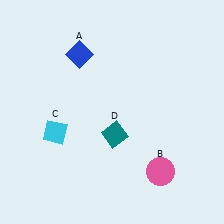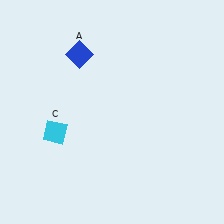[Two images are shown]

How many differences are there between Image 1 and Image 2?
There are 2 differences between the two images.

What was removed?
The pink circle (B), the teal diamond (D) were removed in Image 2.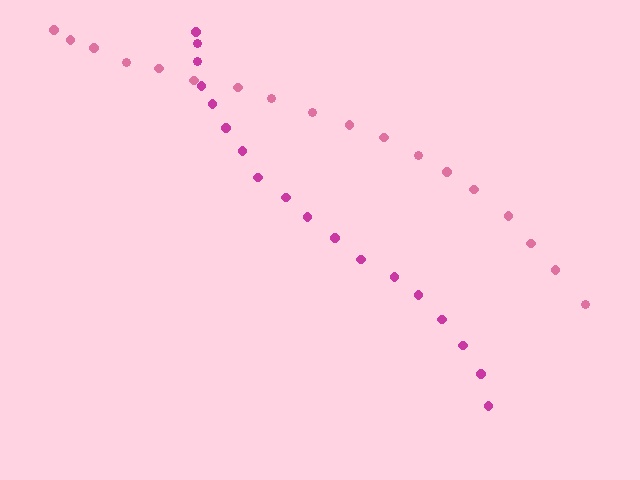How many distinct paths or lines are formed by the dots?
There are 2 distinct paths.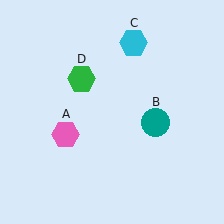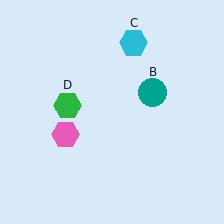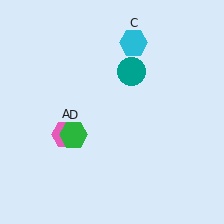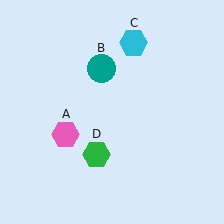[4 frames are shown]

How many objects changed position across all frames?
2 objects changed position: teal circle (object B), green hexagon (object D).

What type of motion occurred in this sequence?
The teal circle (object B), green hexagon (object D) rotated counterclockwise around the center of the scene.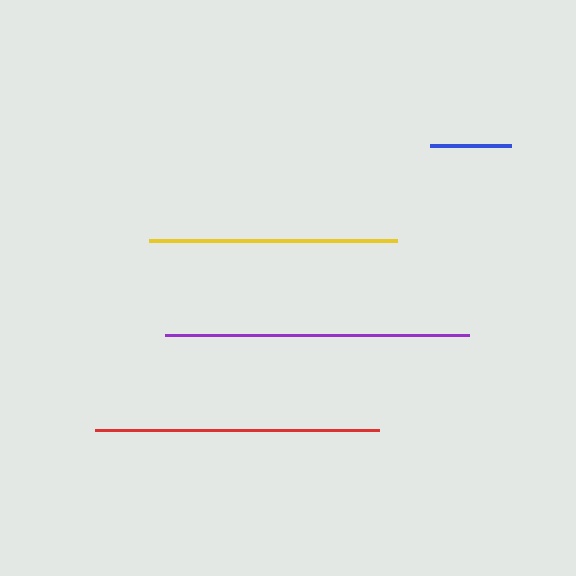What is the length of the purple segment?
The purple segment is approximately 304 pixels long.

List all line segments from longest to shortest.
From longest to shortest: purple, red, yellow, blue.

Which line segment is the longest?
The purple line is the longest at approximately 304 pixels.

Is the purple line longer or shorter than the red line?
The purple line is longer than the red line.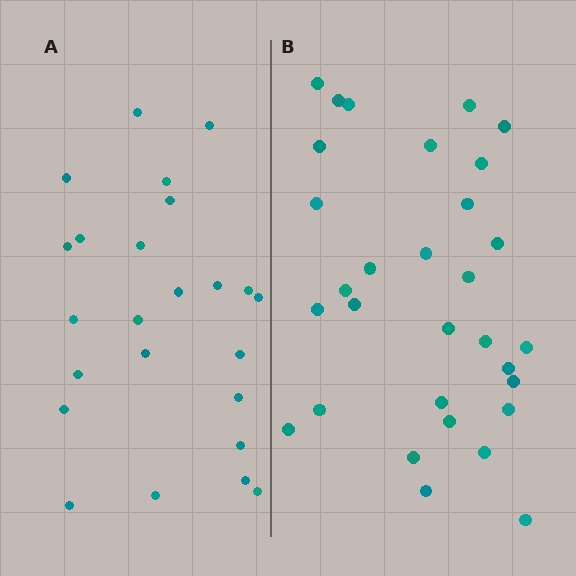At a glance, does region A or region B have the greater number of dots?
Region B (the right region) has more dots.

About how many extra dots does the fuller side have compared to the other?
Region B has roughly 8 or so more dots than region A.